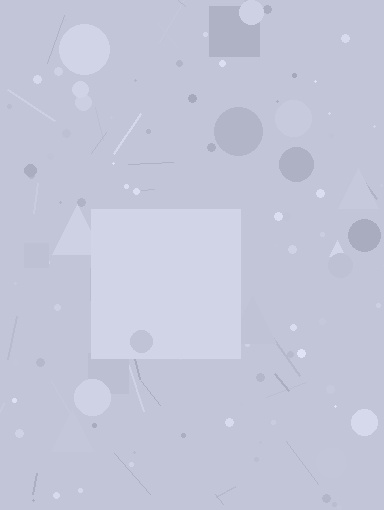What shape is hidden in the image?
A square is hidden in the image.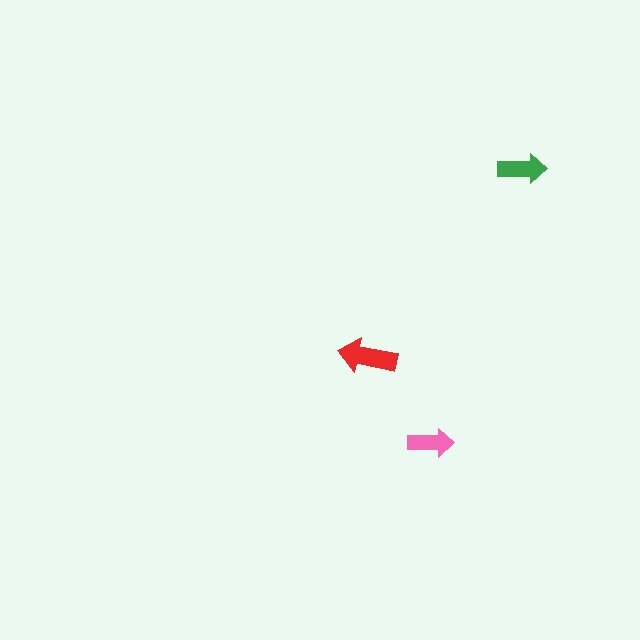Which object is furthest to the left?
The red arrow is leftmost.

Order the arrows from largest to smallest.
the red one, the green one, the pink one.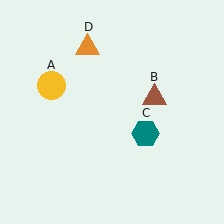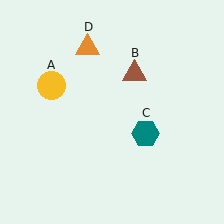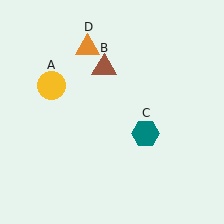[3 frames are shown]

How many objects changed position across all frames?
1 object changed position: brown triangle (object B).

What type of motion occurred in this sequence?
The brown triangle (object B) rotated counterclockwise around the center of the scene.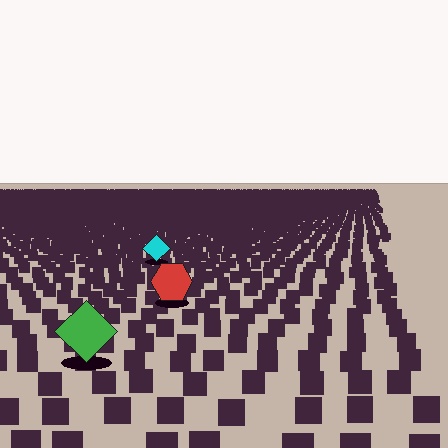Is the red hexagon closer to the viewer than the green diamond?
No. The green diamond is closer — you can tell from the texture gradient: the ground texture is coarser near it.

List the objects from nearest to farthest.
From nearest to farthest: the green diamond, the red hexagon, the cyan diamond.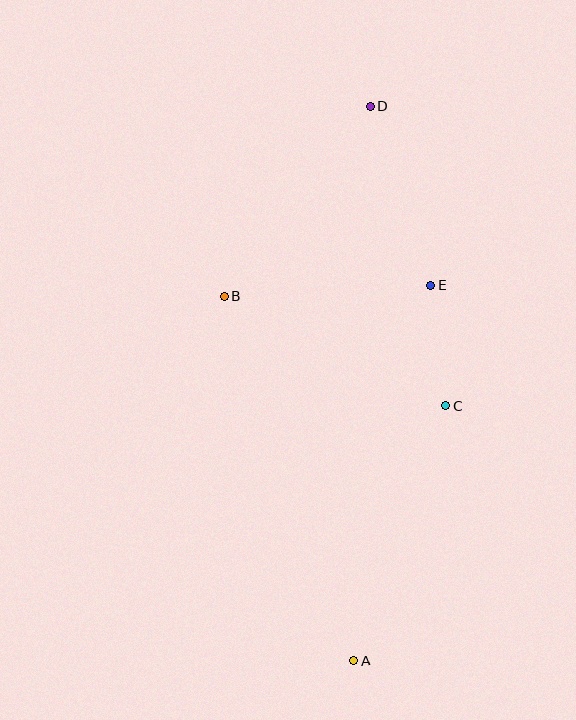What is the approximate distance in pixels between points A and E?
The distance between A and E is approximately 383 pixels.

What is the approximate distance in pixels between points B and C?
The distance between B and C is approximately 247 pixels.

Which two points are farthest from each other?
Points A and D are farthest from each other.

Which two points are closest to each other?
Points C and E are closest to each other.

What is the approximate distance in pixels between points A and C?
The distance between A and C is approximately 271 pixels.